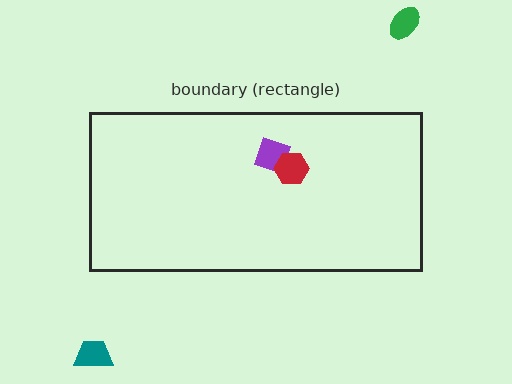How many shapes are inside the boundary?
2 inside, 2 outside.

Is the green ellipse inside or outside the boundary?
Outside.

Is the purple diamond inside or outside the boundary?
Inside.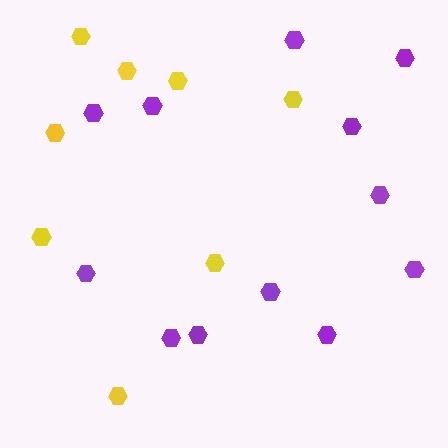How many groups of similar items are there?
There are 2 groups: one group of yellow hexagons (8) and one group of purple hexagons (12).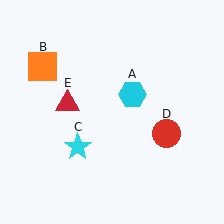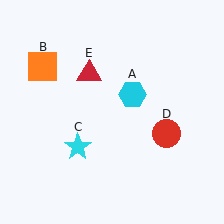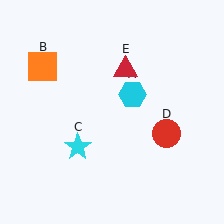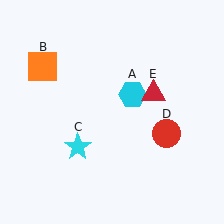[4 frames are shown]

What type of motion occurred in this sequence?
The red triangle (object E) rotated clockwise around the center of the scene.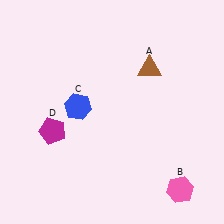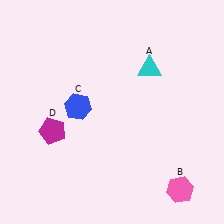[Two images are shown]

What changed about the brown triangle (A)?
In Image 1, A is brown. In Image 2, it changed to cyan.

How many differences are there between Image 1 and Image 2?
There is 1 difference between the two images.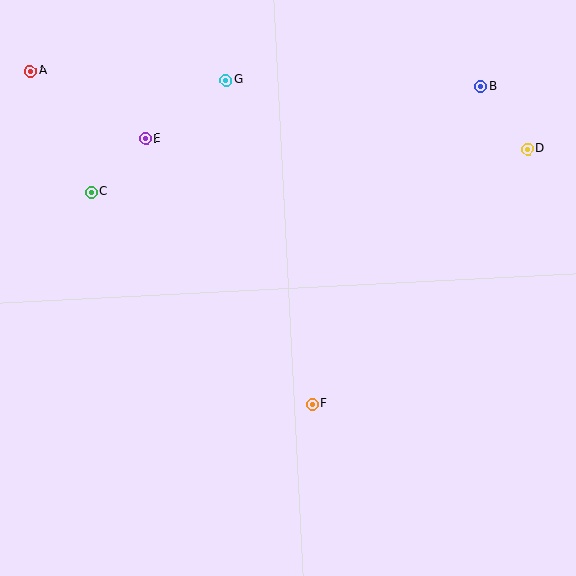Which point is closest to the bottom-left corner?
Point F is closest to the bottom-left corner.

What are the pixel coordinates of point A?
Point A is at (30, 71).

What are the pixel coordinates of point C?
Point C is at (91, 192).